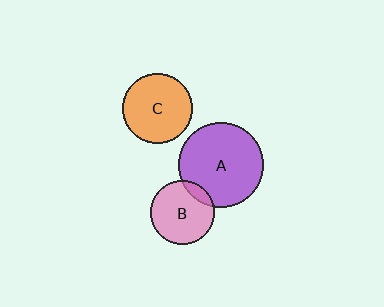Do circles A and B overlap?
Yes.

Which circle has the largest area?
Circle A (purple).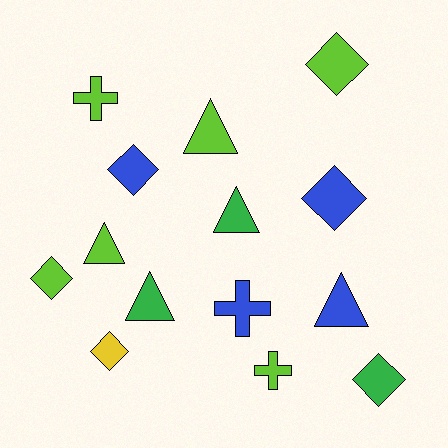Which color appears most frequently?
Lime, with 6 objects.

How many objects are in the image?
There are 14 objects.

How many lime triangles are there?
There are 2 lime triangles.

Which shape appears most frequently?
Diamond, with 6 objects.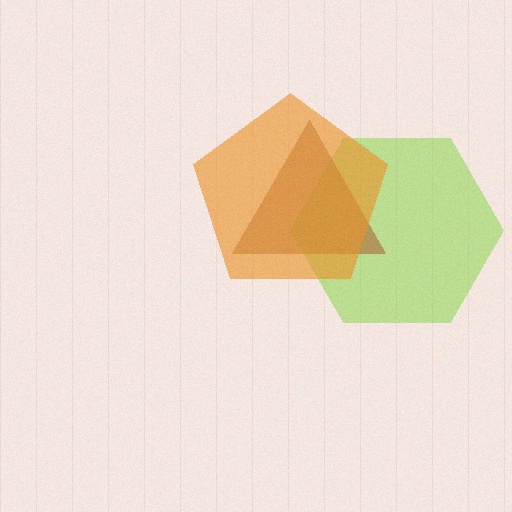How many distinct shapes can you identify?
There are 3 distinct shapes: a lime hexagon, a brown triangle, an orange pentagon.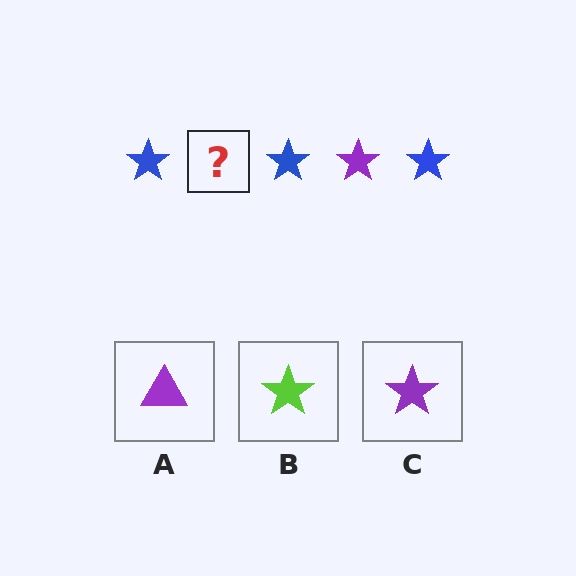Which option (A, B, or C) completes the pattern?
C.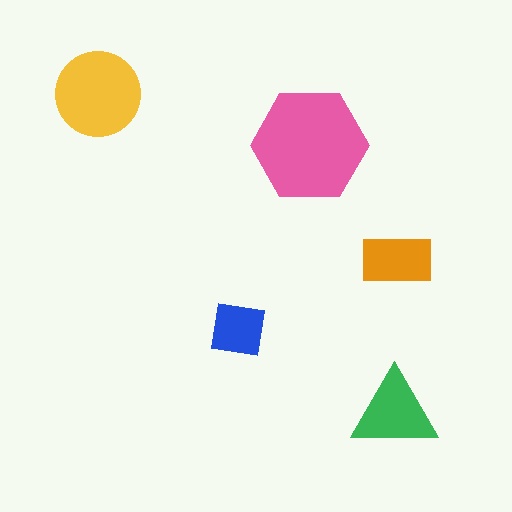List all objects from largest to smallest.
The pink hexagon, the yellow circle, the green triangle, the orange rectangle, the blue square.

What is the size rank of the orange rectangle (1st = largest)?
4th.